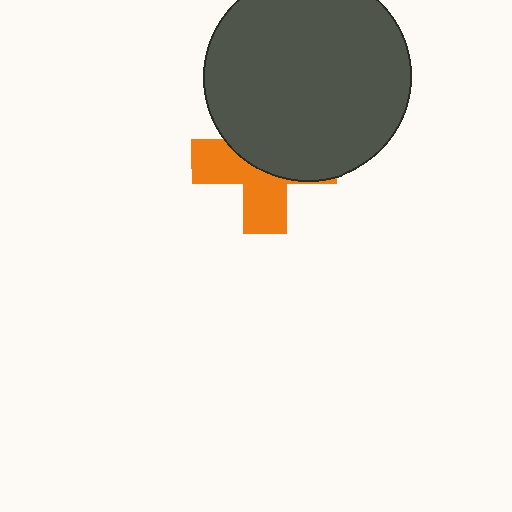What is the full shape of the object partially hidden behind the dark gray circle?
The partially hidden object is an orange cross.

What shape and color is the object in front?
The object in front is a dark gray circle.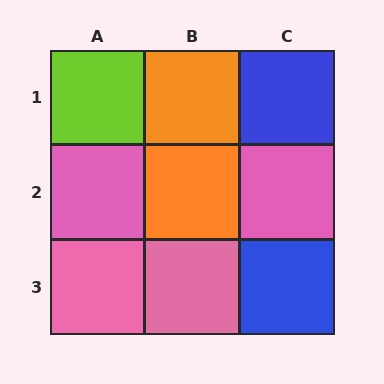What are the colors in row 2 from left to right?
Pink, orange, pink.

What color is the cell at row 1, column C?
Blue.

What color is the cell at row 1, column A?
Lime.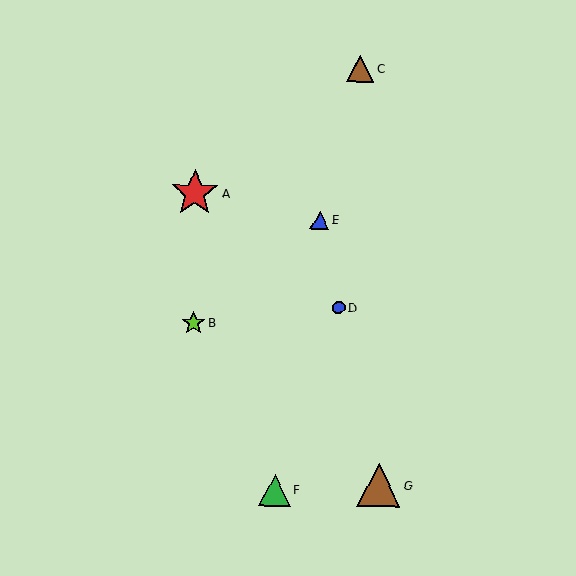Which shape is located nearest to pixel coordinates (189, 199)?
The red star (labeled A) at (195, 193) is nearest to that location.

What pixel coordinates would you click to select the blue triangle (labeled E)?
Click at (320, 220) to select the blue triangle E.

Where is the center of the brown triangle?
The center of the brown triangle is at (360, 69).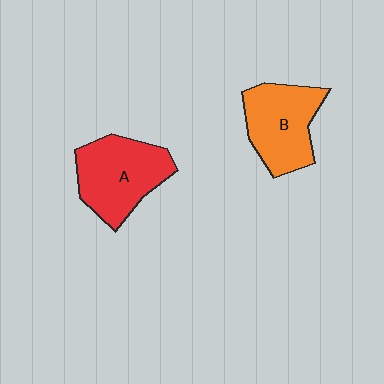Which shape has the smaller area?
Shape B (orange).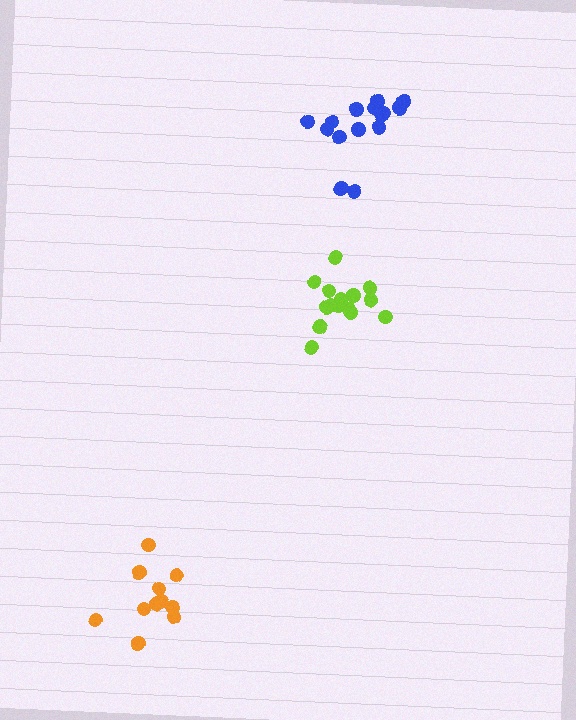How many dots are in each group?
Group 1: 15 dots, Group 2: 15 dots, Group 3: 11 dots (41 total).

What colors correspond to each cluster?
The clusters are colored: blue, lime, orange.